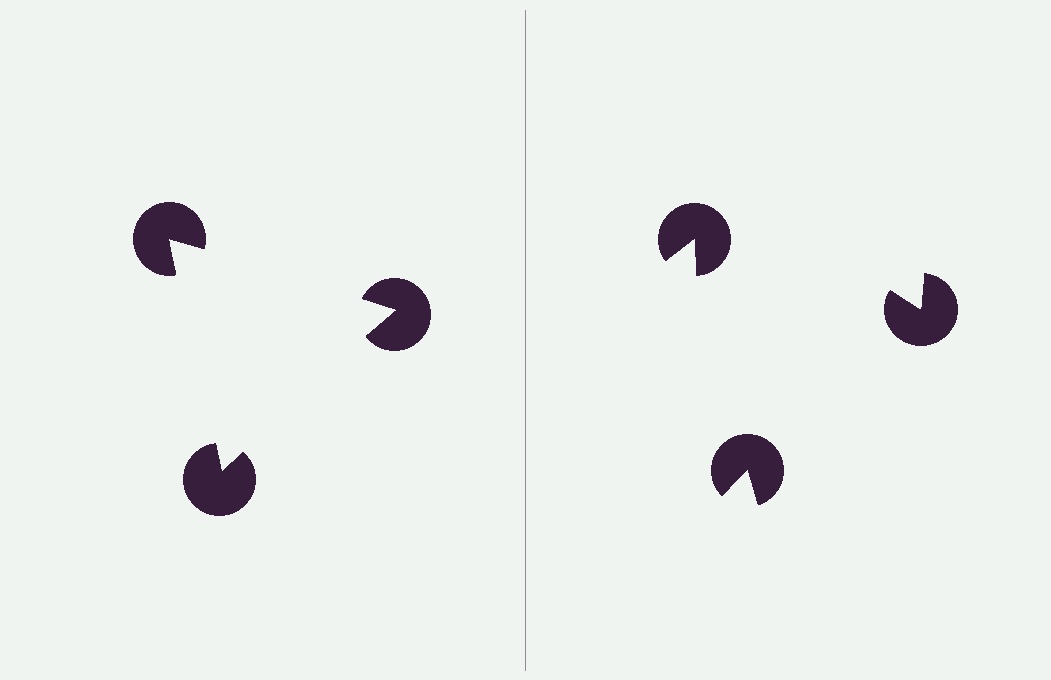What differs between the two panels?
The pac-man discs are positioned identically on both sides; only the wedge orientations differ. On the left they align to a triangle; on the right they are misaligned.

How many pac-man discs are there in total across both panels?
6 — 3 on each side.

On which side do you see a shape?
An illusory triangle appears on the left side. On the right side the wedge cuts are rotated, so no coherent shape forms.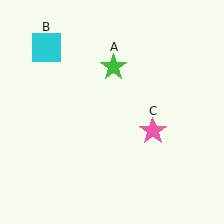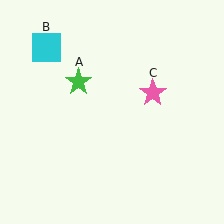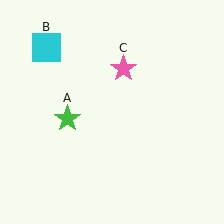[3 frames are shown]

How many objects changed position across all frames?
2 objects changed position: green star (object A), pink star (object C).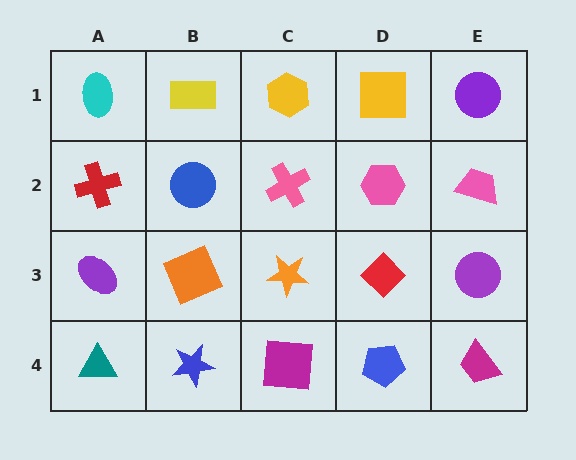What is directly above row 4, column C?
An orange star.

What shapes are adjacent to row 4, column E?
A purple circle (row 3, column E), a blue pentagon (row 4, column D).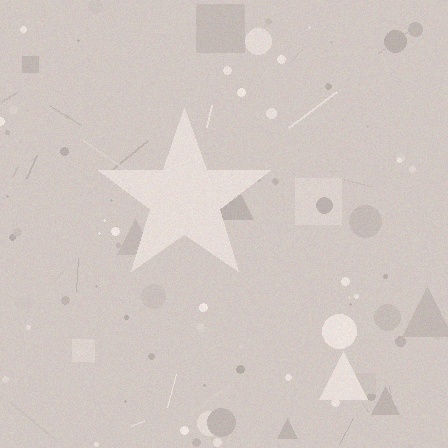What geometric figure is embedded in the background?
A star is embedded in the background.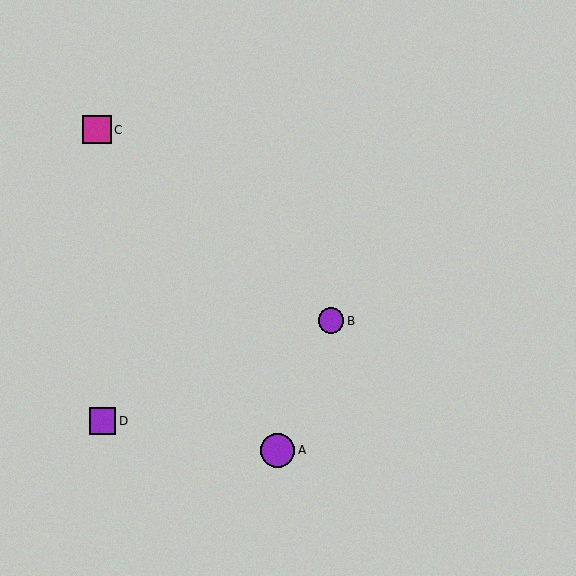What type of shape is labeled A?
Shape A is a purple circle.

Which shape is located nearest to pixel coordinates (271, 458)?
The purple circle (labeled A) at (278, 450) is nearest to that location.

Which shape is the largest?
The purple circle (labeled A) is the largest.